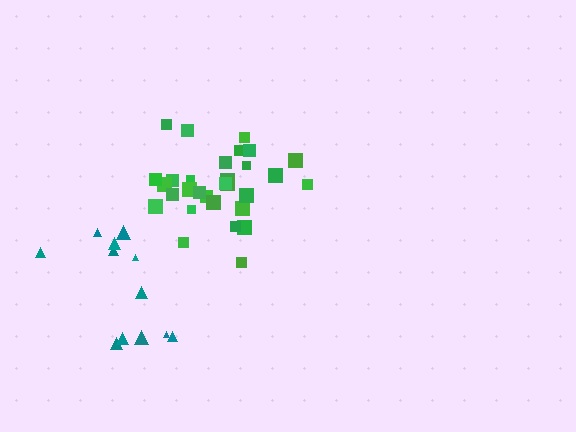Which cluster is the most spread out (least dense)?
Teal.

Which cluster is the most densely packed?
Green.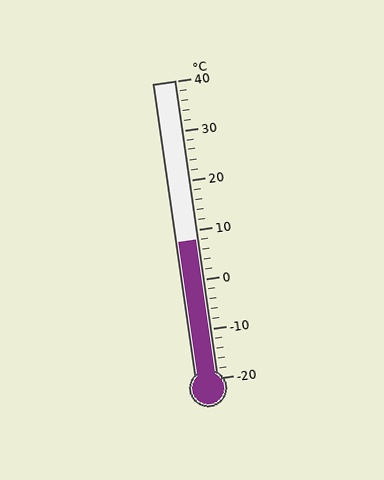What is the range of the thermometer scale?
The thermometer scale ranges from -20°C to 40°C.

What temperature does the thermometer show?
The thermometer shows approximately 8°C.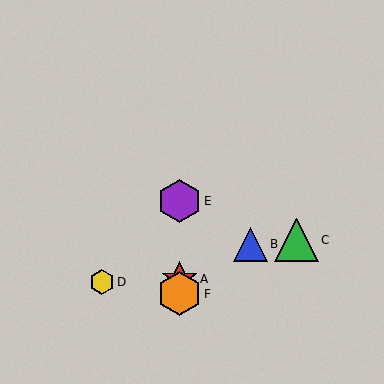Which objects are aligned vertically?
Objects A, E, F are aligned vertically.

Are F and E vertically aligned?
Yes, both are at x≈180.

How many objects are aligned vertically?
3 objects (A, E, F) are aligned vertically.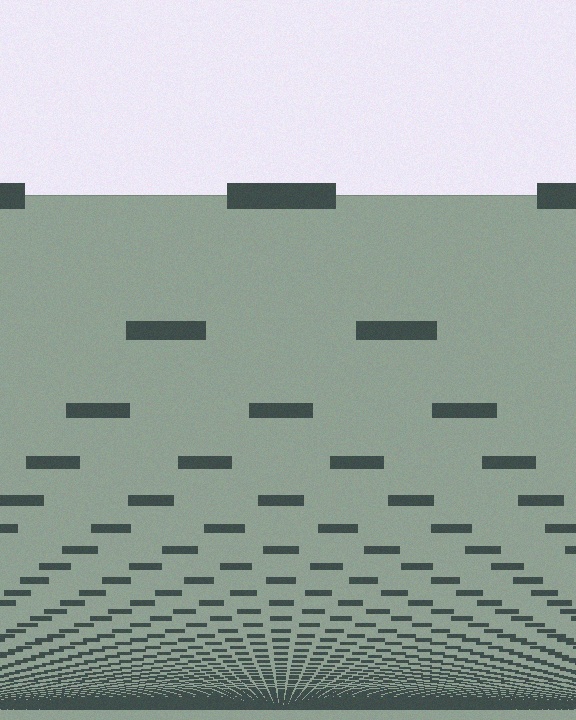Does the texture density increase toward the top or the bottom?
Density increases toward the bottom.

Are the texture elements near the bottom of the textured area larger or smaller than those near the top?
Smaller. The gradient is inverted — elements near the bottom are smaller and denser.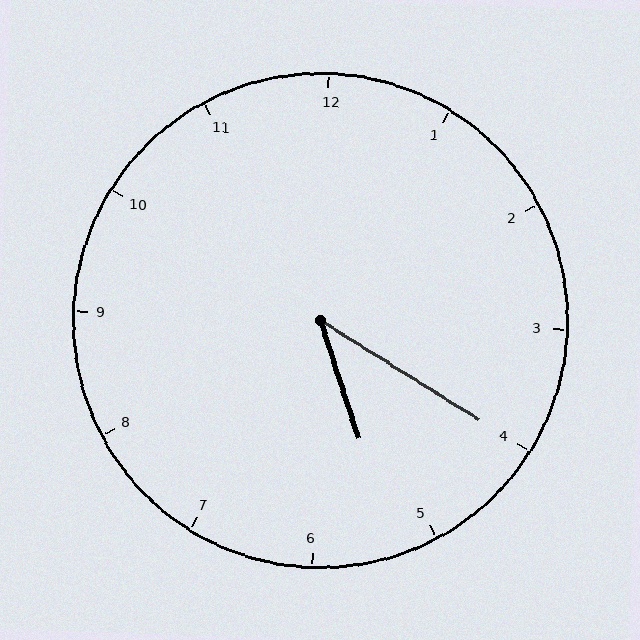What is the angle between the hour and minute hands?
Approximately 40 degrees.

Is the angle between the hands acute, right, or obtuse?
It is acute.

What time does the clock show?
5:20.